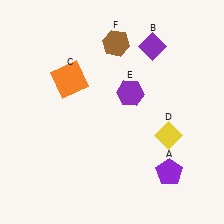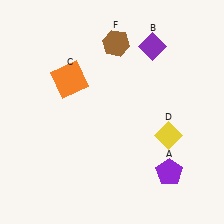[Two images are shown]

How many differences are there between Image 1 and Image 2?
There is 1 difference between the two images.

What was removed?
The purple hexagon (E) was removed in Image 2.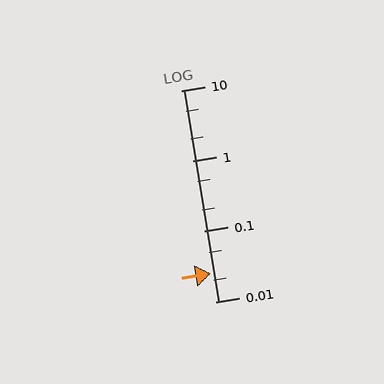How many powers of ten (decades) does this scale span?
The scale spans 3 decades, from 0.01 to 10.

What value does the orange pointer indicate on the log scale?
The pointer indicates approximately 0.025.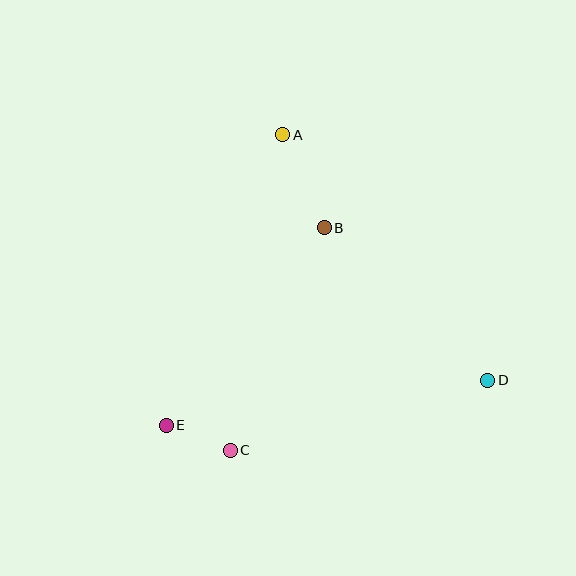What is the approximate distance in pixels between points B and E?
The distance between B and E is approximately 253 pixels.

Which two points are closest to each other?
Points C and E are closest to each other.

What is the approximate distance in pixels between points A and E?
The distance between A and E is approximately 313 pixels.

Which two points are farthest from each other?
Points D and E are farthest from each other.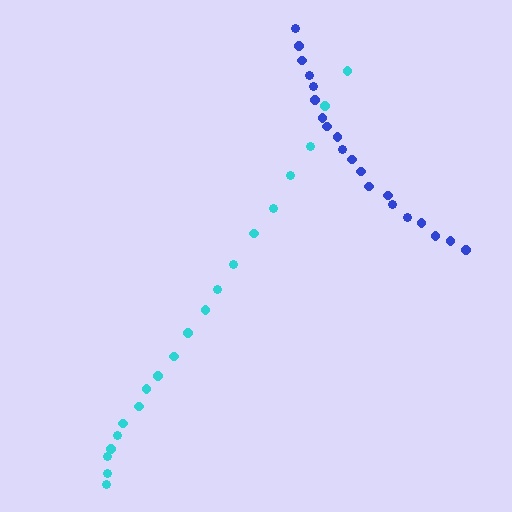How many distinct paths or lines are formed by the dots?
There are 2 distinct paths.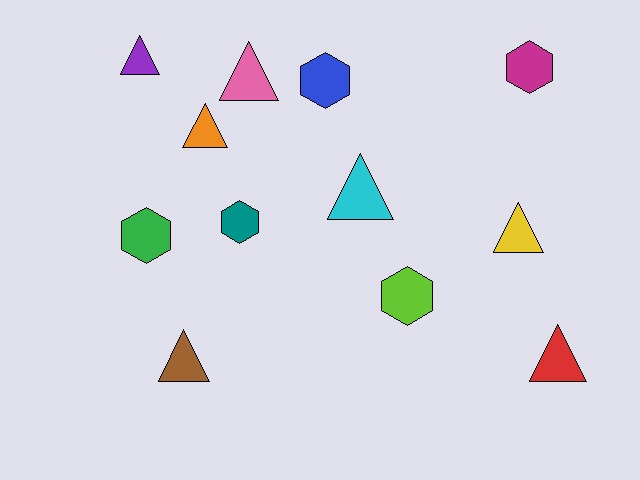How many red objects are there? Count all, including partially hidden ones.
There is 1 red object.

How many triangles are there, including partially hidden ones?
There are 7 triangles.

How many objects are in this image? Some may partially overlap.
There are 12 objects.